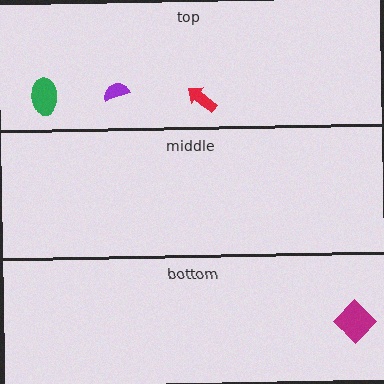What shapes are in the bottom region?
The magenta diamond.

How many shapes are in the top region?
3.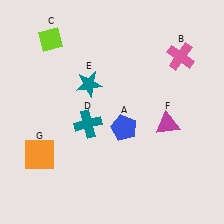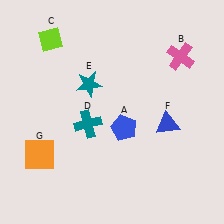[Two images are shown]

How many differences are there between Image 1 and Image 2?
There is 1 difference between the two images.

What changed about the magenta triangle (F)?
In Image 1, F is magenta. In Image 2, it changed to blue.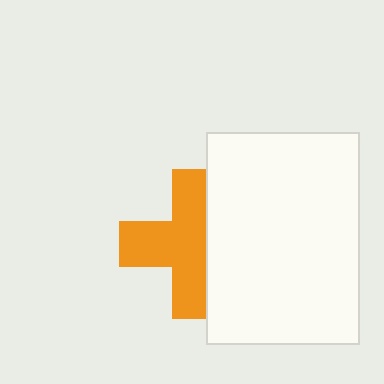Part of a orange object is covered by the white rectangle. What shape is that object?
It is a cross.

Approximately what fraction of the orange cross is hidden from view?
Roughly 36% of the orange cross is hidden behind the white rectangle.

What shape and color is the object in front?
The object in front is a white rectangle.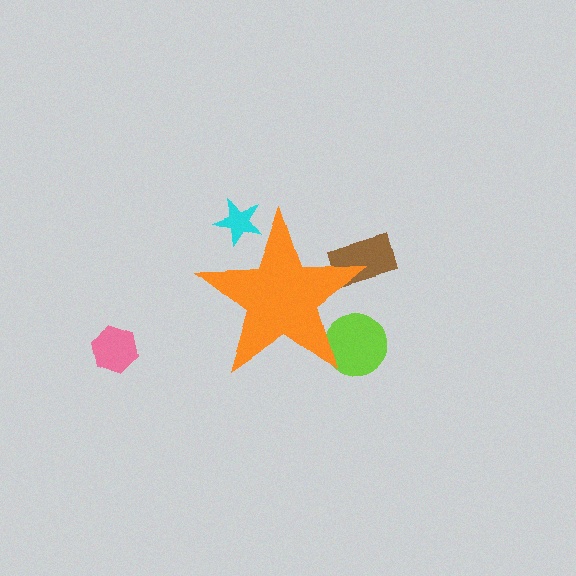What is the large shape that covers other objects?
An orange star.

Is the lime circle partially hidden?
Yes, the lime circle is partially hidden behind the orange star.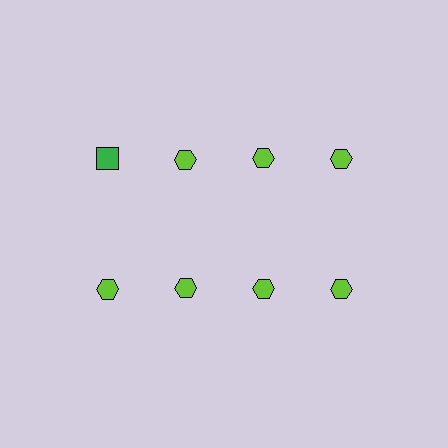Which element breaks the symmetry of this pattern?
The green square in the top row, leftmost column breaks the symmetry. All other shapes are lime hexagons.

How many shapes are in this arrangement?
There are 8 shapes arranged in a grid pattern.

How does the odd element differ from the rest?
It differs in both color (green instead of lime) and shape (square instead of hexagon).